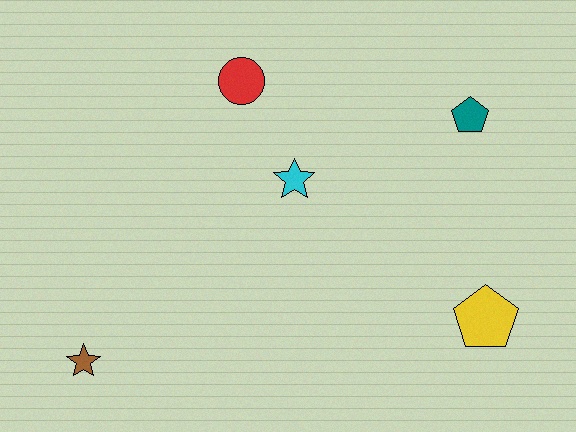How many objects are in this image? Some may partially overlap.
There are 5 objects.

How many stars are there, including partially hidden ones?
There are 2 stars.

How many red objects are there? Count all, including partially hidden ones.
There is 1 red object.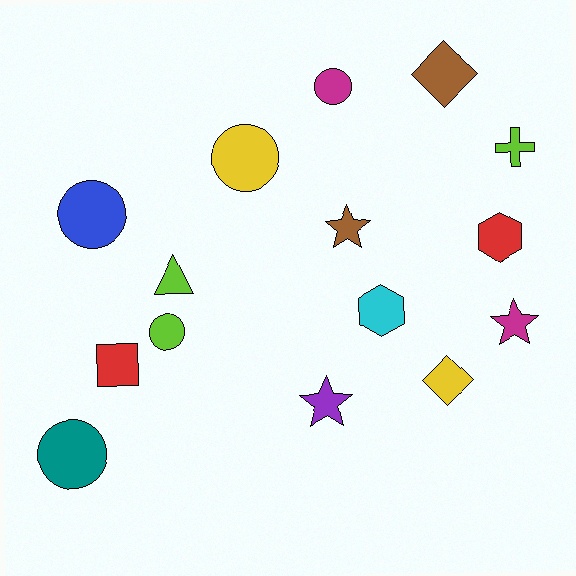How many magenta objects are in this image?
There are 2 magenta objects.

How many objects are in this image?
There are 15 objects.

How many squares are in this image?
There is 1 square.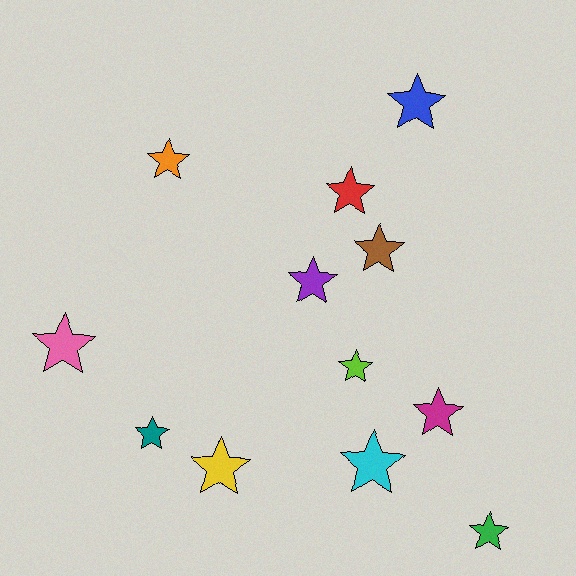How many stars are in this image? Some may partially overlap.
There are 12 stars.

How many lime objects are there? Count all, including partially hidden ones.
There is 1 lime object.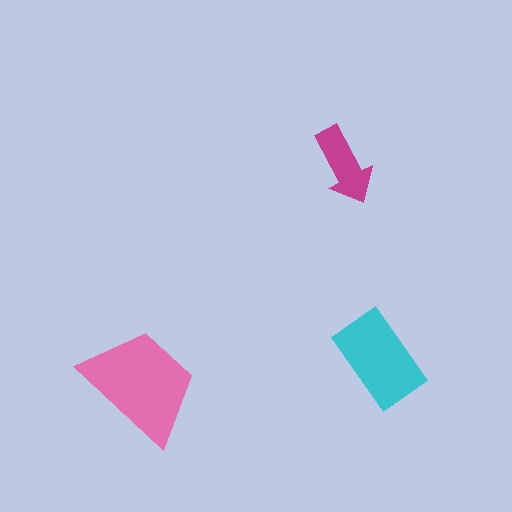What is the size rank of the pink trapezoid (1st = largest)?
1st.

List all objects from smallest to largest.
The magenta arrow, the cyan rectangle, the pink trapezoid.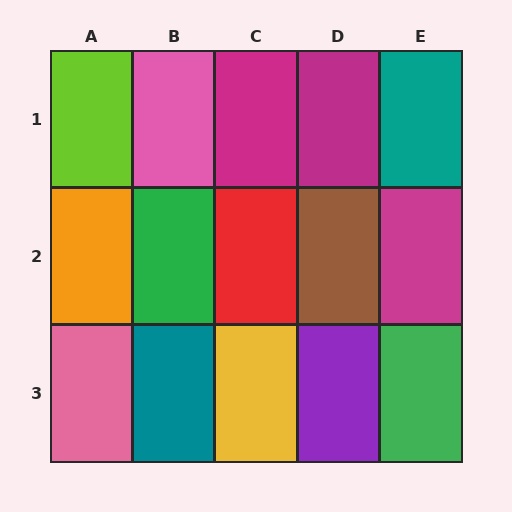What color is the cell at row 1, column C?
Magenta.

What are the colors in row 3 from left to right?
Pink, teal, yellow, purple, green.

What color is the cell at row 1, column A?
Lime.